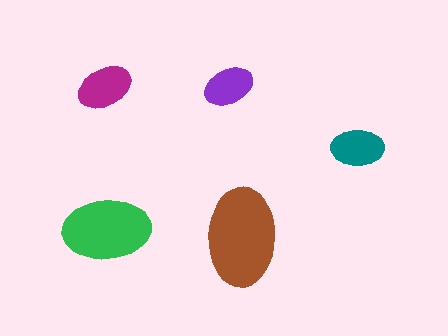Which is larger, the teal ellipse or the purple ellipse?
The teal one.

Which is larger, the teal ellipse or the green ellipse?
The green one.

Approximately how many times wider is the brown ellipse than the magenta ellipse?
About 2 times wider.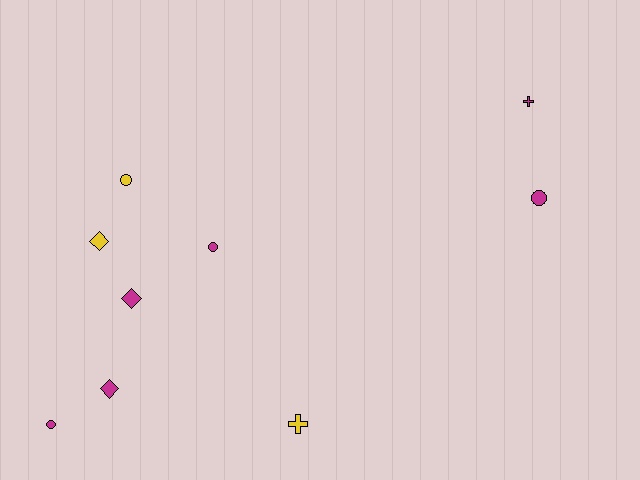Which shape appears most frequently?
Circle, with 4 objects.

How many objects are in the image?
There are 9 objects.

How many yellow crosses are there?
There is 1 yellow cross.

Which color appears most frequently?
Magenta, with 6 objects.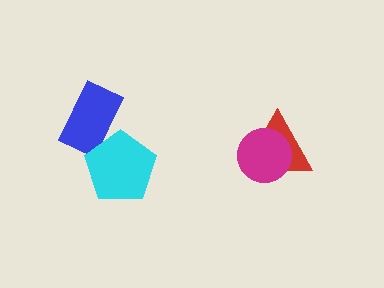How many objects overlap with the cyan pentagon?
1 object overlaps with the cyan pentagon.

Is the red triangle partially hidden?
Yes, it is partially covered by another shape.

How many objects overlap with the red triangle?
1 object overlaps with the red triangle.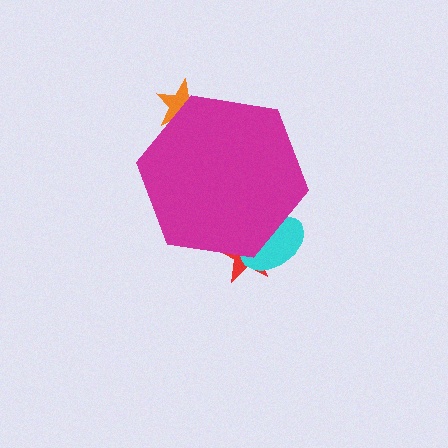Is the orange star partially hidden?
Yes, the orange star is partially hidden behind the magenta hexagon.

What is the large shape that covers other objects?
A magenta hexagon.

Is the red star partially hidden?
Yes, the red star is partially hidden behind the magenta hexagon.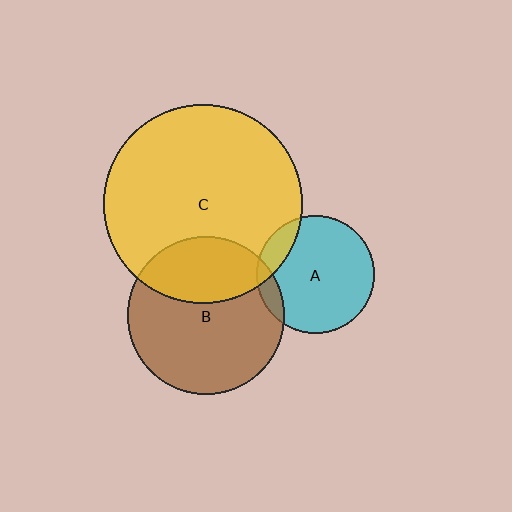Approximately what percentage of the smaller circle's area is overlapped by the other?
Approximately 10%.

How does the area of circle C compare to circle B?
Approximately 1.6 times.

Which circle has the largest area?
Circle C (yellow).